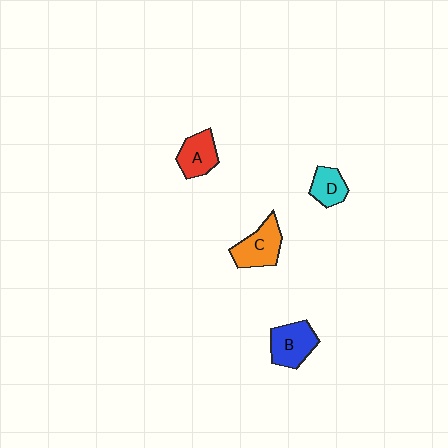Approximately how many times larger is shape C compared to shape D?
Approximately 1.6 times.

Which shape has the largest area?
Shape C (orange).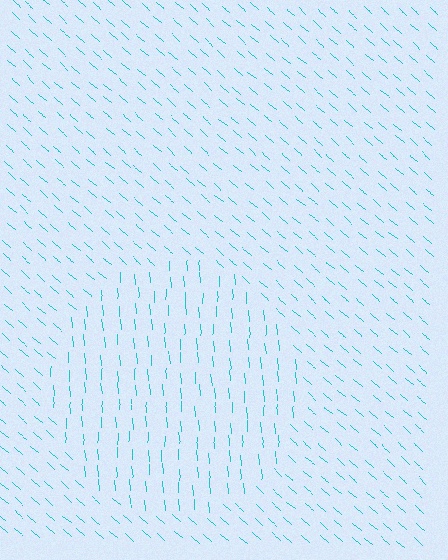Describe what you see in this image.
The image is filled with small cyan line segments. A circle region in the image has lines oriented differently from the surrounding lines, creating a visible texture boundary.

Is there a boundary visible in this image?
Yes, there is a texture boundary formed by a change in line orientation.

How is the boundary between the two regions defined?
The boundary is defined purely by a change in line orientation (approximately 45 degrees difference). All lines are the same color and thickness.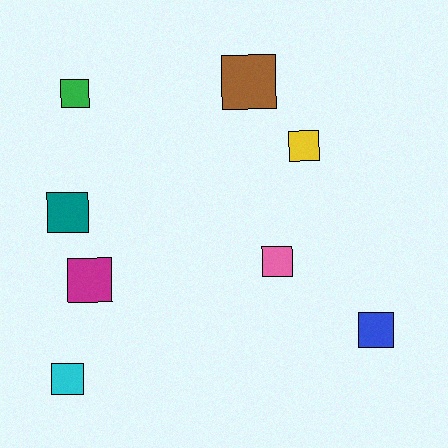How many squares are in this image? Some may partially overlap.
There are 8 squares.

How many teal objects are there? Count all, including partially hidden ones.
There is 1 teal object.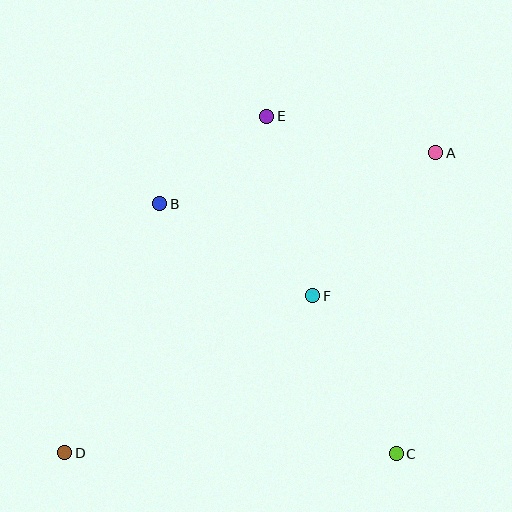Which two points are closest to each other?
Points B and E are closest to each other.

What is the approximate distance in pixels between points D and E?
The distance between D and E is approximately 393 pixels.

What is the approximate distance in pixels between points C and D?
The distance between C and D is approximately 332 pixels.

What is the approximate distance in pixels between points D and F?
The distance between D and F is approximately 294 pixels.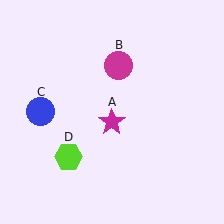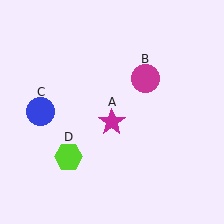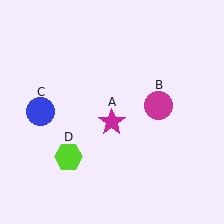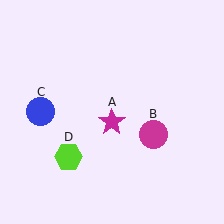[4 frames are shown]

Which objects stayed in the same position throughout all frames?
Magenta star (object A) and blue circle (object C) and lime hexagon (object D) remained stationary.